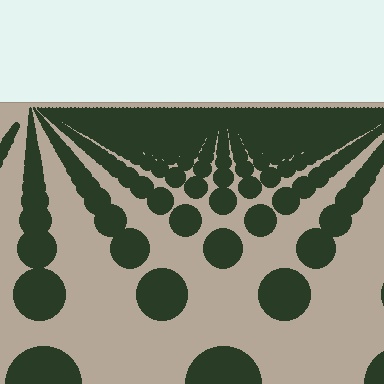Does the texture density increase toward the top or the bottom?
Density increases toward the top.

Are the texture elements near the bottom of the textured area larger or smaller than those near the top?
Larger. Near the bottom, elements are closer to the viewer and appear at a bigger on-screen size.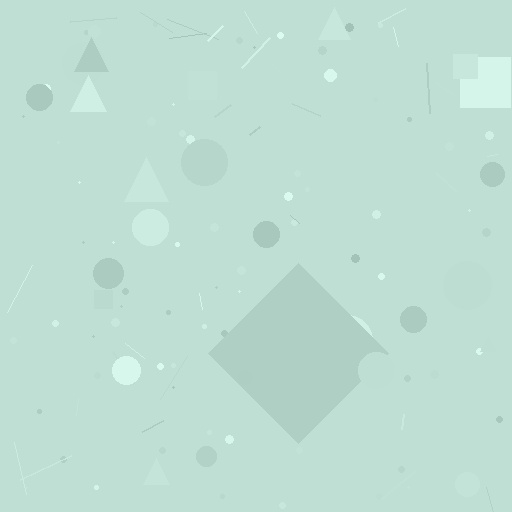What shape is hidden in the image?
A diamond is hidden in the image.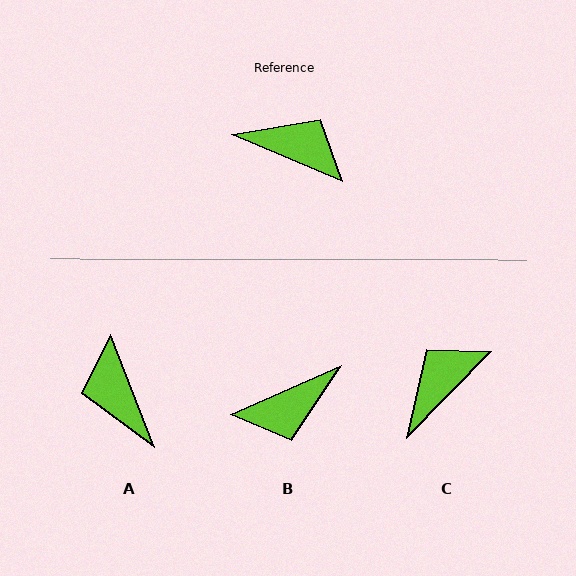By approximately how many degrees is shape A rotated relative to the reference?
Approximately 134 degrees counter-clockwise.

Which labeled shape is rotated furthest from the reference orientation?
A, about 134 degrees away.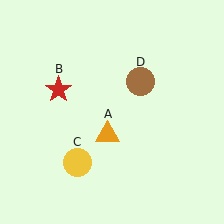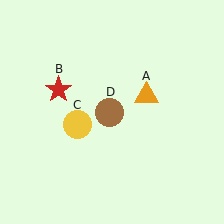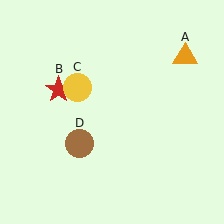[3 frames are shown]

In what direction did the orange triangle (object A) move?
The orange triangle (object A) moved up and to the right.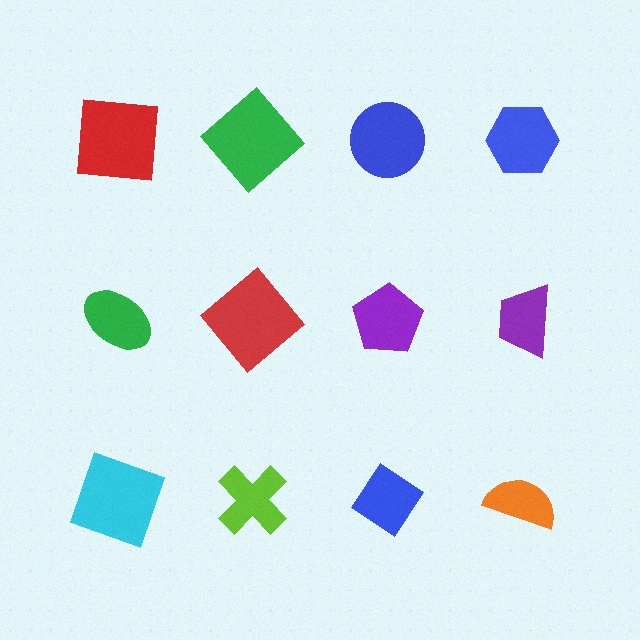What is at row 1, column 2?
A green diamond.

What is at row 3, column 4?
An orange semicircle.